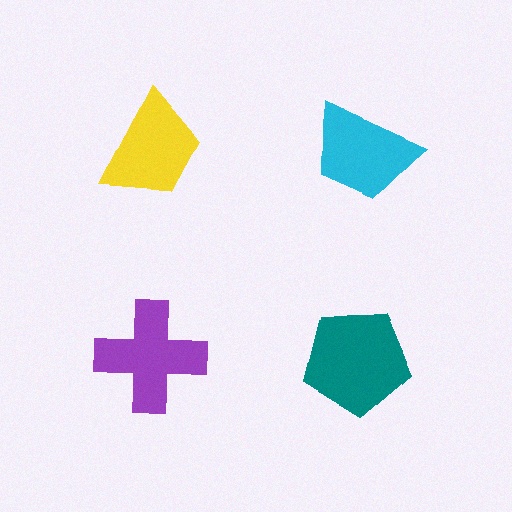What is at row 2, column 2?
A teal pentagon.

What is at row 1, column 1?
A yellow trapezoid.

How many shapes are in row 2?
2 shapes.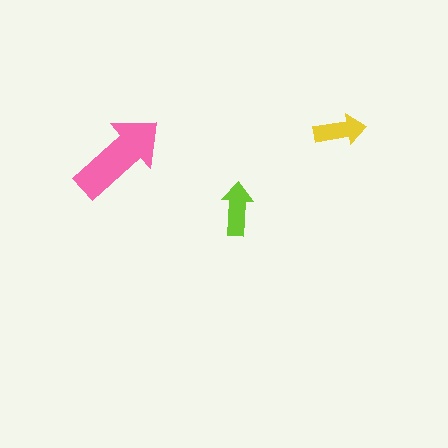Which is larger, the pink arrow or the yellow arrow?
The pink one.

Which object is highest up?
The yellow arrow is topmost.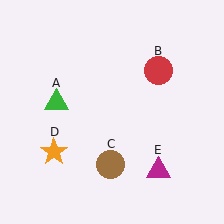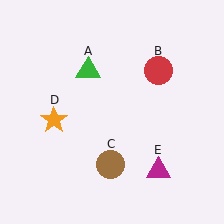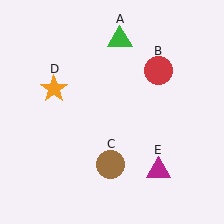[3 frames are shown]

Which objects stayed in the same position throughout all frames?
Red circle (object B) and brown circle (object C) and magenta triangle (object E) remained stationary.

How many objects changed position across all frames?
2 objects changed position: green triangle (object A), orange star (object D).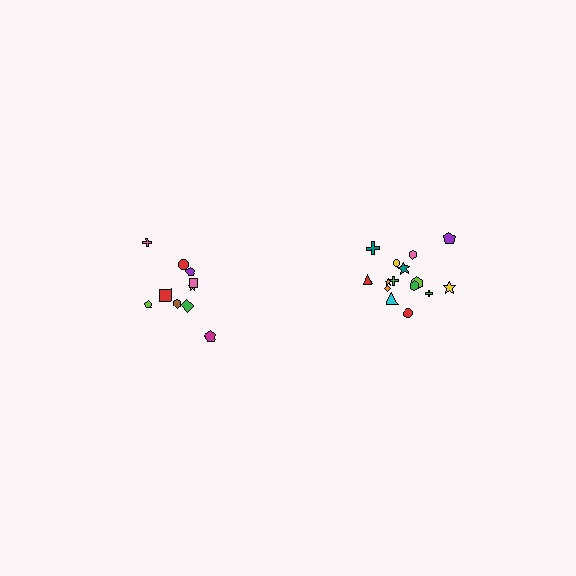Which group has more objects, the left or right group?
The right group.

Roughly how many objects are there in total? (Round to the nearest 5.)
Roughly 25 objects in total.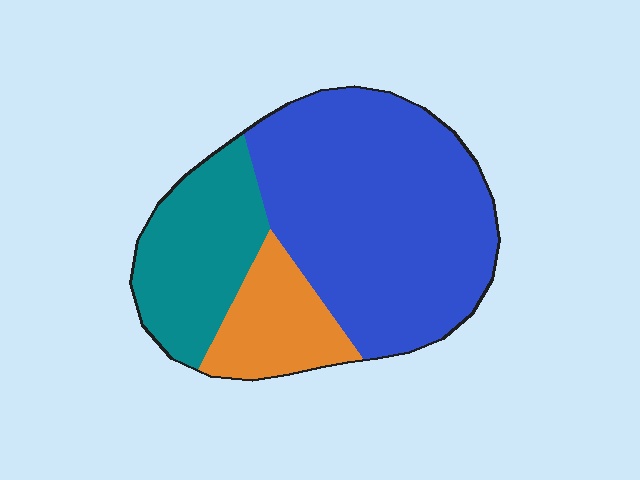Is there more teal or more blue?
Blue.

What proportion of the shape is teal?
Teal takes up about one quarter (1/4) of the shape.